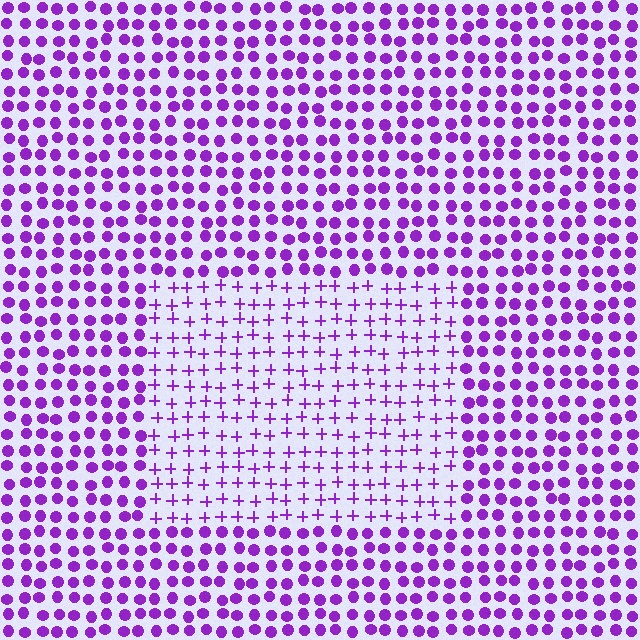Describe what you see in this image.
The image is filled with small purple elements arranged in a uniform grid. A rectangle-shaped region contains plus signs, while the surrounding area contains circles. The boundary is defined purely by the change in element shape.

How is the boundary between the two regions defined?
The boundary is defined by a change in element shape: plus signs inside vs. circles outside. All elements share the same color and spacing.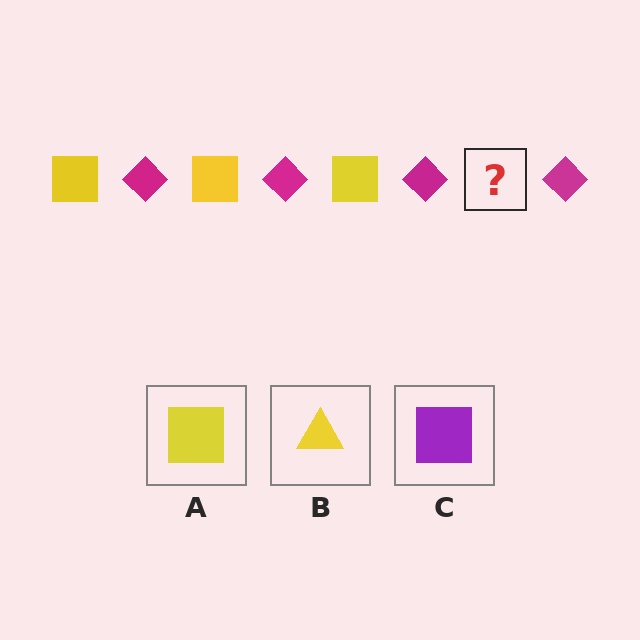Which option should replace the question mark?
Option A.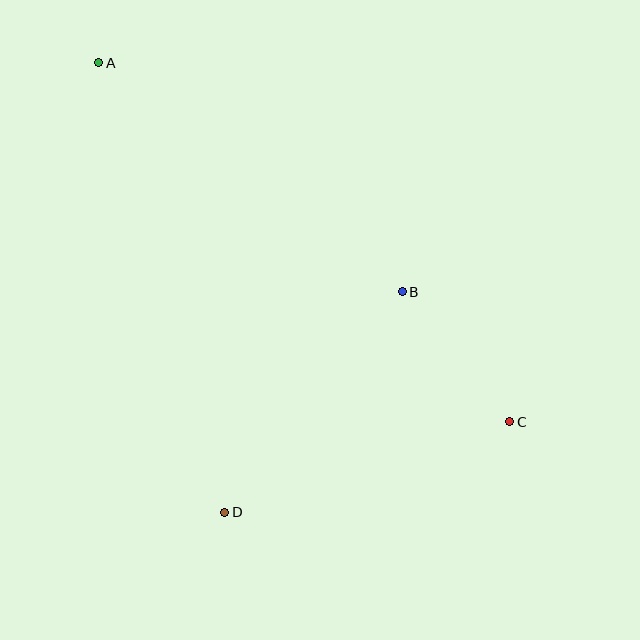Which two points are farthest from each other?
Points A and C are farthest from each other.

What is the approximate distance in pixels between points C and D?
The distance between C and D is approximately 299 pixels.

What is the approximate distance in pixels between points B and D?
The distance between B and D is approximately 283 pixels.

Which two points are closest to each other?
Points B and C are closest to each other.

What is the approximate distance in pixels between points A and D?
The distance between A and D is approximately 467 pixels.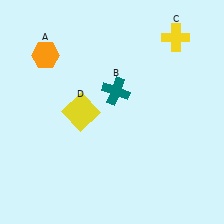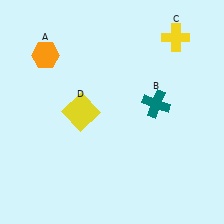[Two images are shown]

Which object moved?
The teal cross (B) moved right.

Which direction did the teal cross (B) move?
The teal cross (B) moved right.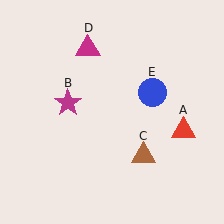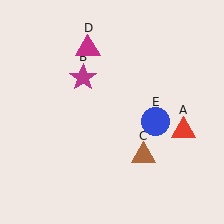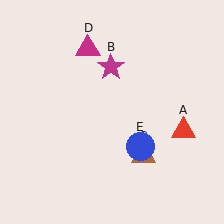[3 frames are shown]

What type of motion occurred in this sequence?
The magenta star (object B), blue circle (object E) rotated clockwise around the center of the scene.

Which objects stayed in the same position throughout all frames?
Red triangle (object A) and brown triangle (object C) and magenta triangle (object D) remained stationary.